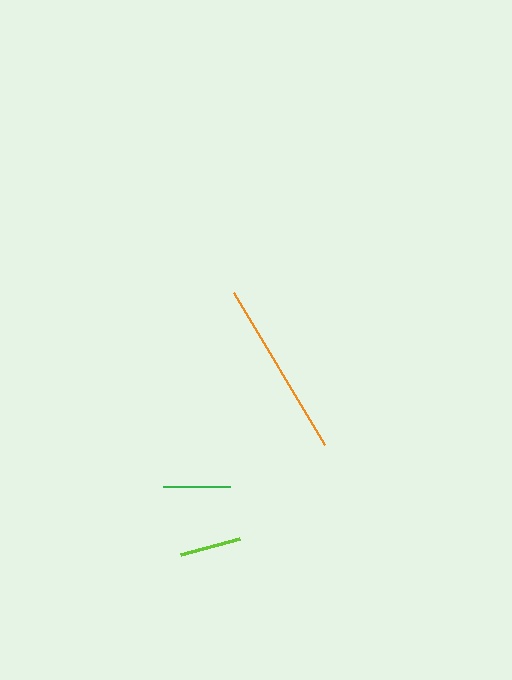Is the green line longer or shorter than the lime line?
The green line is longer than the lime line.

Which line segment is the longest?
The orange line is the longest at approximately 177 pixels.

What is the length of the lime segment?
The lime segment is approximately 62 pixels long.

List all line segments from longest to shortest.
From longest to shortest: orange, green, lime.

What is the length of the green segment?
The green segment is approximately 66 pixels long.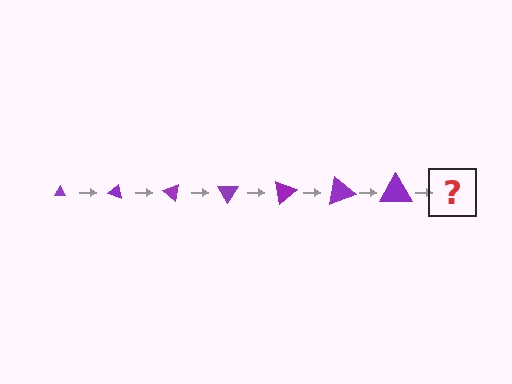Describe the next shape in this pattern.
It should be a triangle, larger than the previous one and rotated 140 degrees from the start.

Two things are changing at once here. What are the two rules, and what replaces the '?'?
The two rules are that the triangle grows larger each step and it rotates 20 degrees each step. The '?' should be a triangle, larger than the previous one and rotated 140 degrees from the start.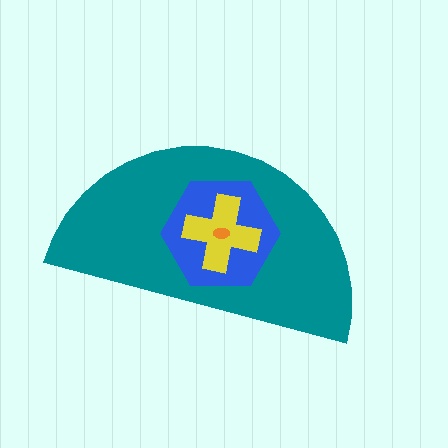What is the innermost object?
The orange ellipse.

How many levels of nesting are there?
4.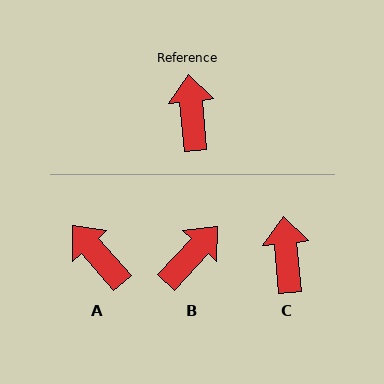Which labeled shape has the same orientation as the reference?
C.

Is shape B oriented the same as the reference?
No, it is off by about 48 degrees.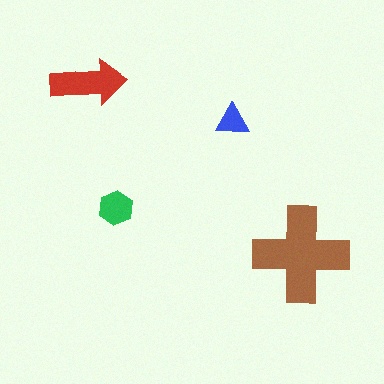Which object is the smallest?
The blue triangle.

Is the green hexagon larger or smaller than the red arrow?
Smaller.